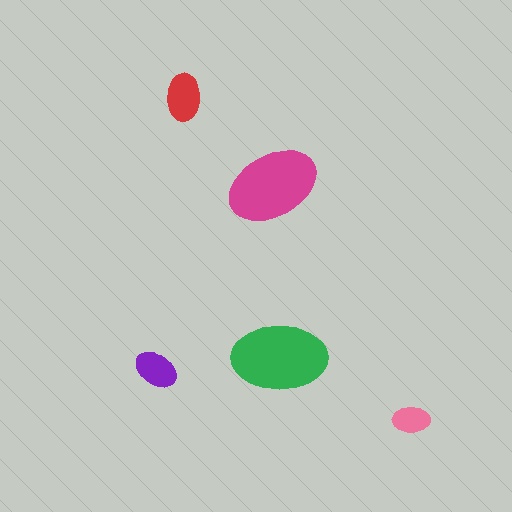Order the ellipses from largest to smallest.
the green one, the magenta one, the red one, the purple one, the pink one.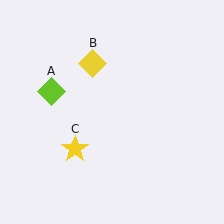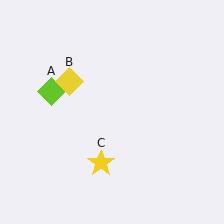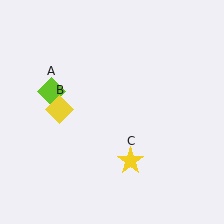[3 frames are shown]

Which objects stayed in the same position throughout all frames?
Lime diamond (object A) remained stationary.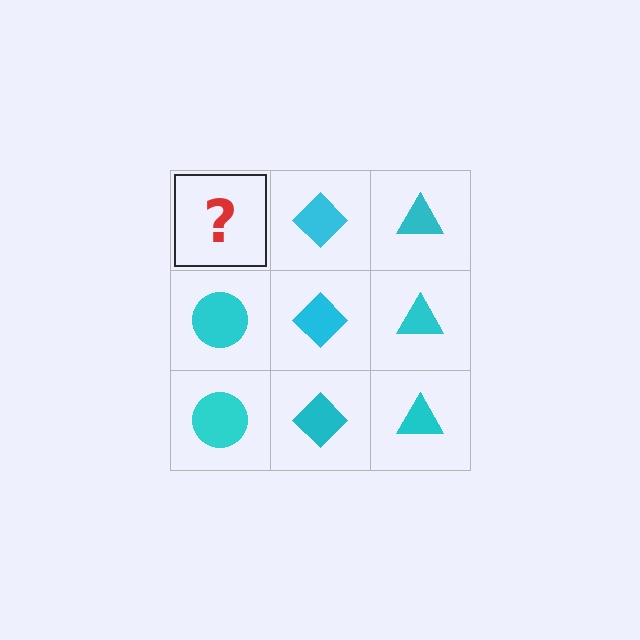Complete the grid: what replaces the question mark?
The question mark should be replaced with a cyan circle.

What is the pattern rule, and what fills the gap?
The rule is that each column has a consistent shape. The gap should be filled with a cyan circle.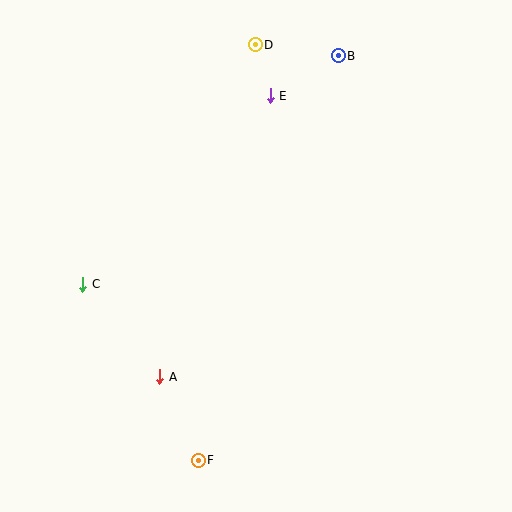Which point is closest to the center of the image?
Point A at (160, 377) is closest to the center.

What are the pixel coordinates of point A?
Point A is at (160, 377).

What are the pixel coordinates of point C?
Point C is at (83, 284).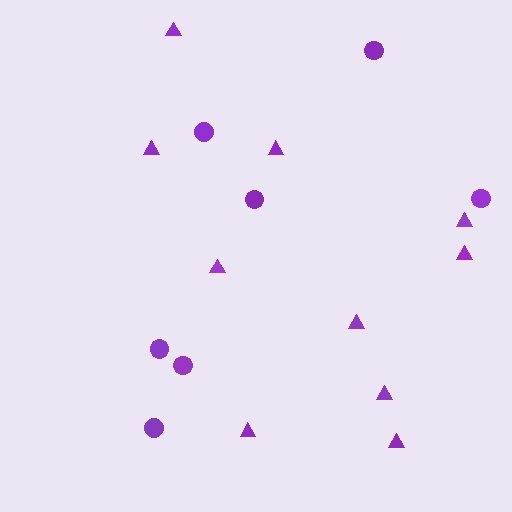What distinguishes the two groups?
There are 2 groups: one group of circles (7) and one group of triangles (10).